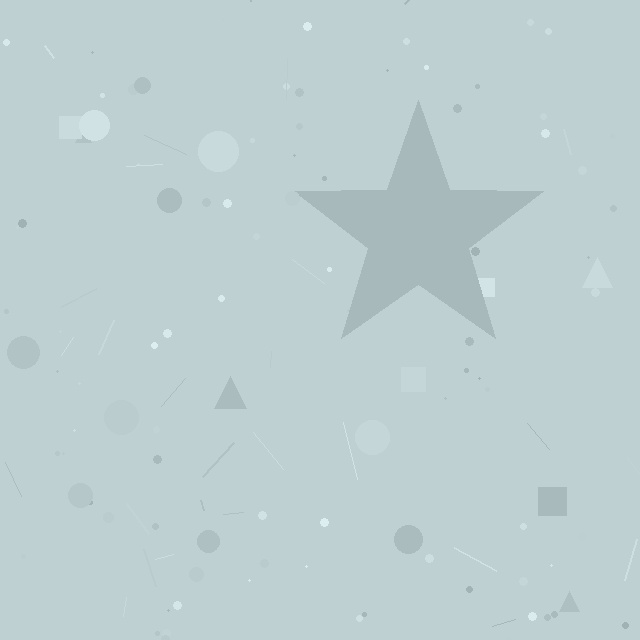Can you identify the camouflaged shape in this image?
The camouflaged shape is a star.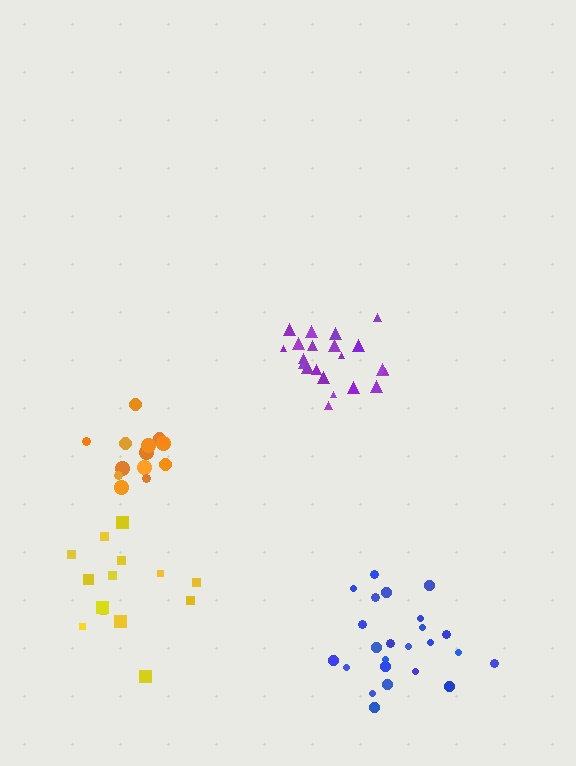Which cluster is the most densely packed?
Purple.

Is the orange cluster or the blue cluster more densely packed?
Blue.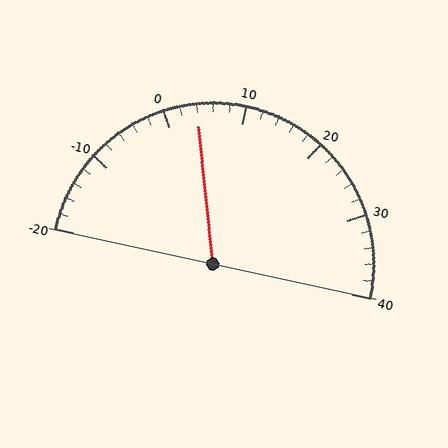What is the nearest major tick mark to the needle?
The nearest major tick mark is 0.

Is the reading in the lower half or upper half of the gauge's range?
The reading is in the lower half of the range (-20 to 40).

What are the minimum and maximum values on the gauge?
The gauge ranges from -20 to 40.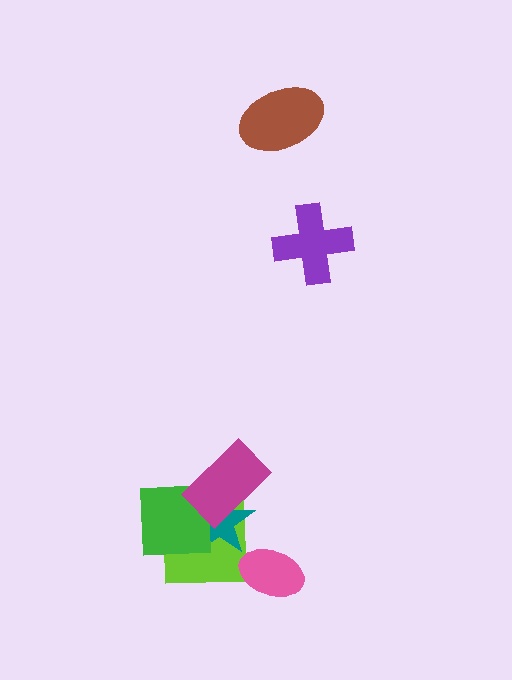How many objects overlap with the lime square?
3 objects overlap with the lime square.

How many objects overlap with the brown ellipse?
0 objects overlap with the brown ellipse.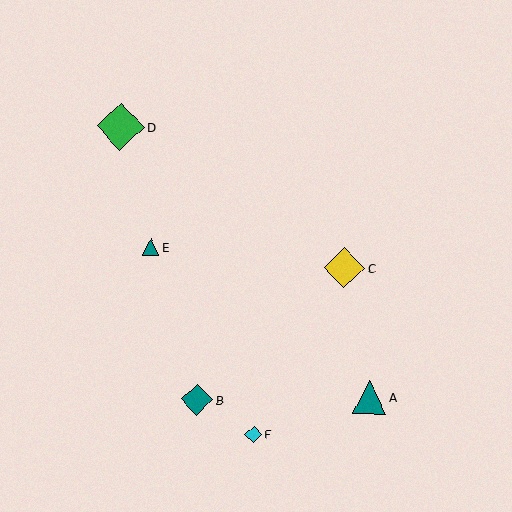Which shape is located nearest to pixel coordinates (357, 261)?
The yellow diamond (labeled C) at (344, 268) is nearest to that location.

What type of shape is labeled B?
Shape B is a teal diamond.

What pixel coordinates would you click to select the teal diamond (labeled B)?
Click at (197, 400) to select the teal diamond B.